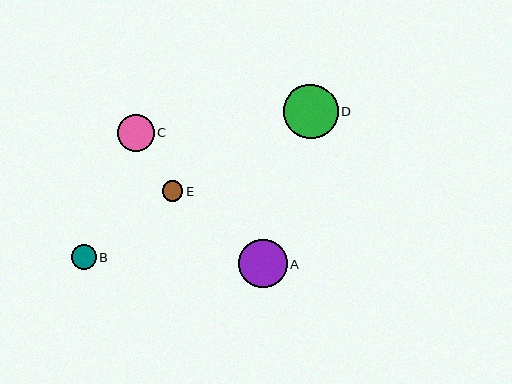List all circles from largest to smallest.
From largest to smallest: D, A, C, B, E.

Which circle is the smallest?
Circle E is the smallest with a size of approximately 21 pixels.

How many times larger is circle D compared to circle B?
Circle D is approximately 2.2 times the size of circle B.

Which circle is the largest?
Circle D is the largest with a size of approximately 54 pixels.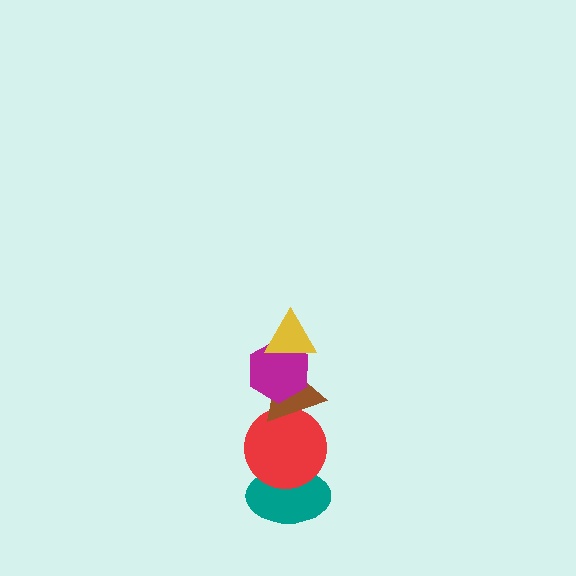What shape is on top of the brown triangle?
The magenta hexagon is on top of the brown triangle.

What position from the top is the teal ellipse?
The teal ellipse is 5th from the top.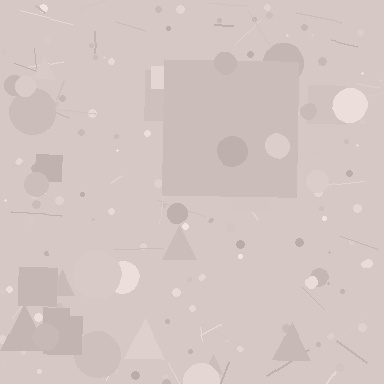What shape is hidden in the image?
A square is hidden in the image.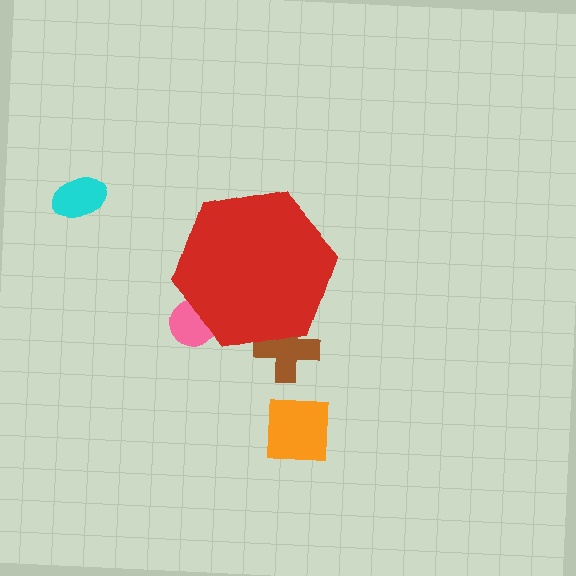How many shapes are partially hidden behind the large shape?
2 shapes are partially hidden.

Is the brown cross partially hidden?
Yes, the brown cross is partially hidden behind the red hexagon.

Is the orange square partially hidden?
No, the orange square is fully visible.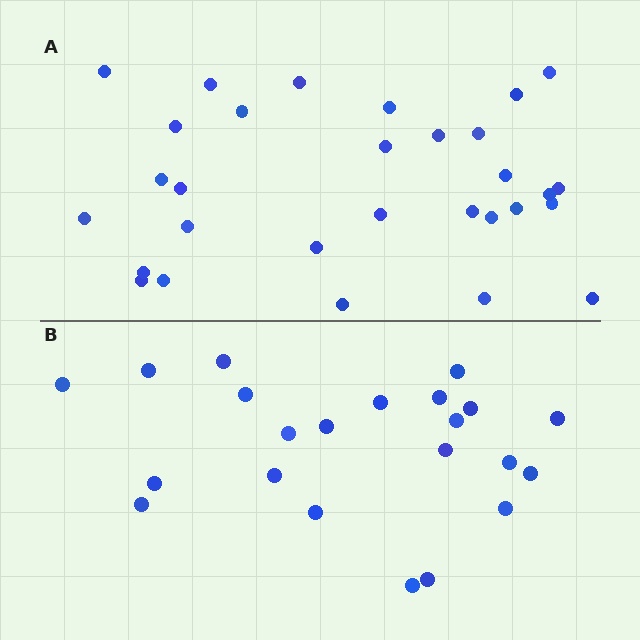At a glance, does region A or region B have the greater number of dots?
Region A (the top region) has more dots.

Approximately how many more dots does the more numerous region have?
Region A has roughly 8 or so more dots than region B.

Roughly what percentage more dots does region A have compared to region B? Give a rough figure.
About 35% more.